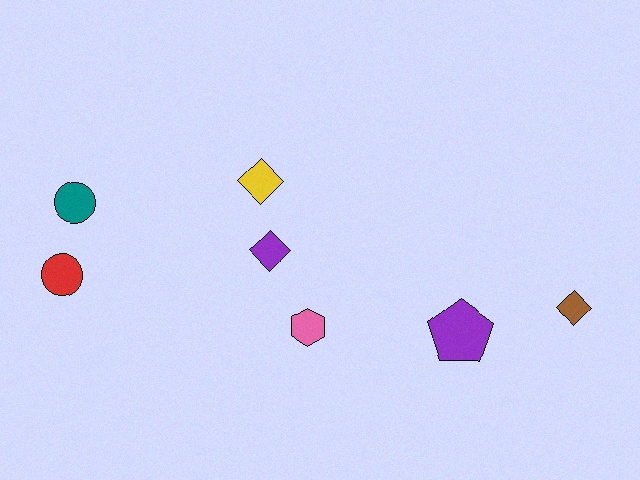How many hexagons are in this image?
There is 1 hexagon.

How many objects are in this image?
There are 7 objects.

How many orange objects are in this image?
There are no orange objects.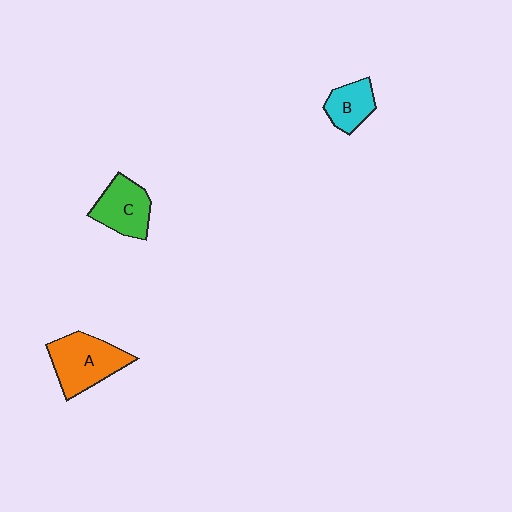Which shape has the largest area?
Shape A (orange).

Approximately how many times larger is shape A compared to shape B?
Approximately 1.7 times.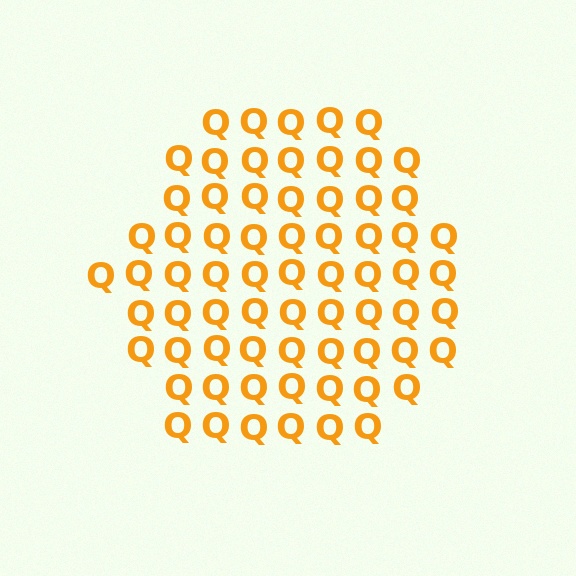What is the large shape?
The large shape is a hexagon.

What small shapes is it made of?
It is made of small letter Q's.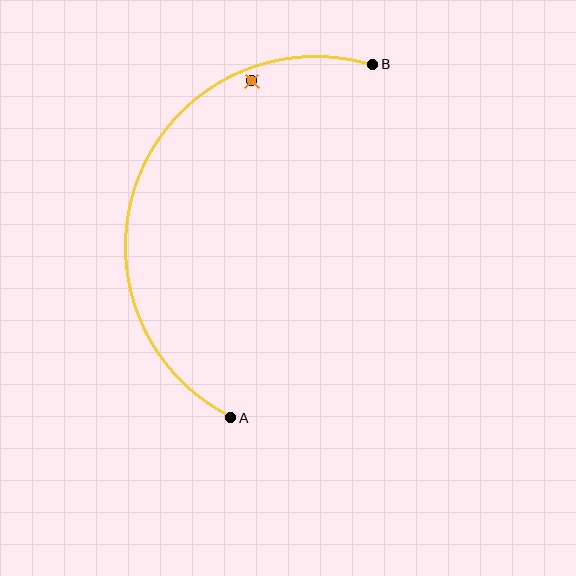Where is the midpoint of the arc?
The arc midpoint is the point on the curve farthest from the straight line joining A and B. It sits to the left of that line.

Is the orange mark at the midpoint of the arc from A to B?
No — the orange mark does not lie on the arc at all. It sits slightly inside the curve.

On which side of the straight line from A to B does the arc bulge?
The arc bulges to the left of the straight line connecting A and B.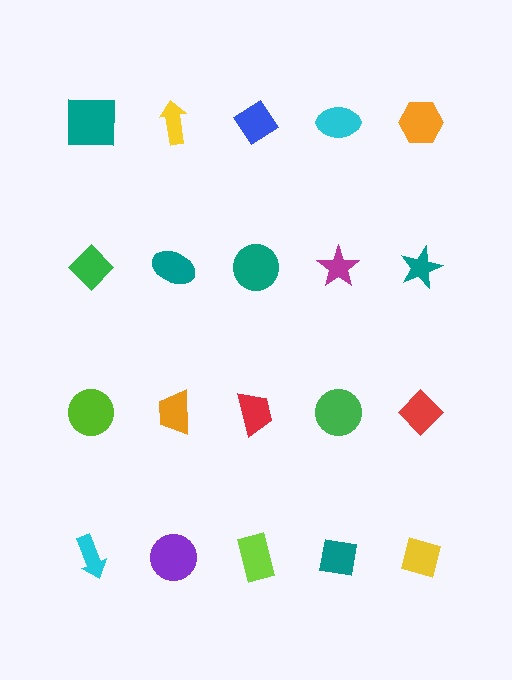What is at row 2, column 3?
A teal circle.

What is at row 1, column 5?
An orange hexagon.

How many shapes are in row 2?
5 shapes.